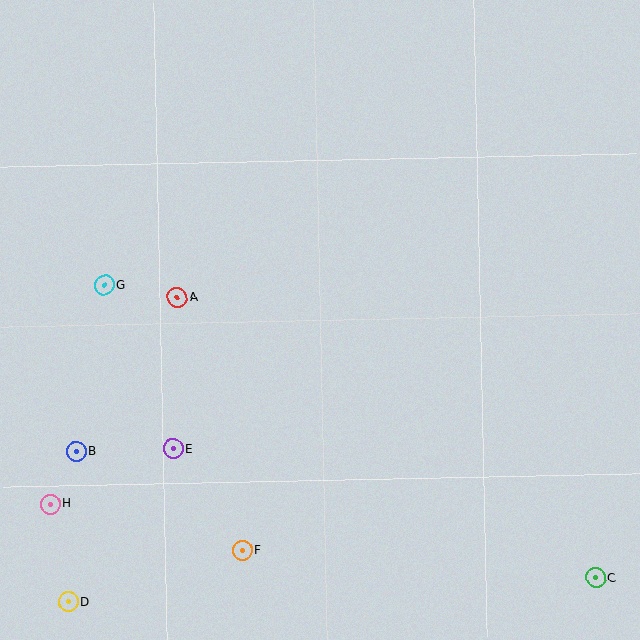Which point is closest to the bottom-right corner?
Point C is closest to the bottom-right corner.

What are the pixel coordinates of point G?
Point G is at (104, 285).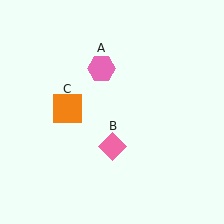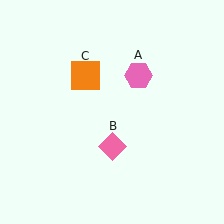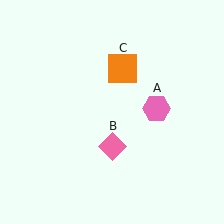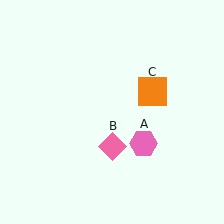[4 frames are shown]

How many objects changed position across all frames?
2 objects changed position: pink hexagon (object A), orange square (object C).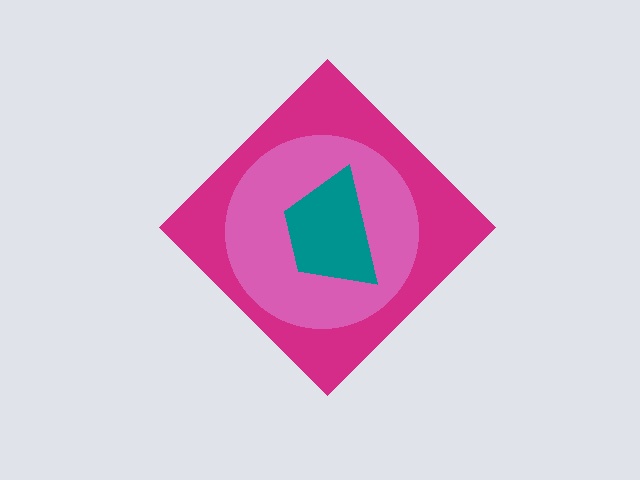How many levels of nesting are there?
3.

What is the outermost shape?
The magenta diamond.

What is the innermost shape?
The teal trapezoid.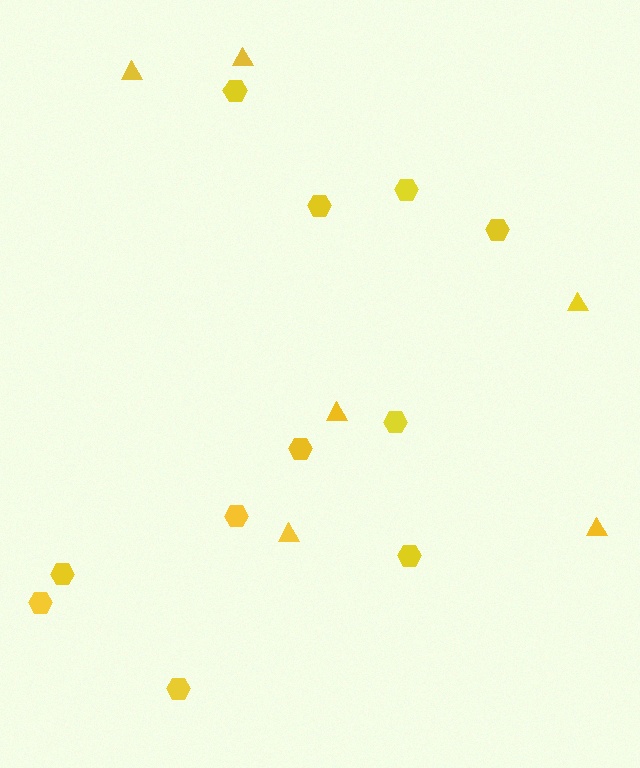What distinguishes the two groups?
There are 2 groups: one group of triangles (6) and one group of hexagons (11).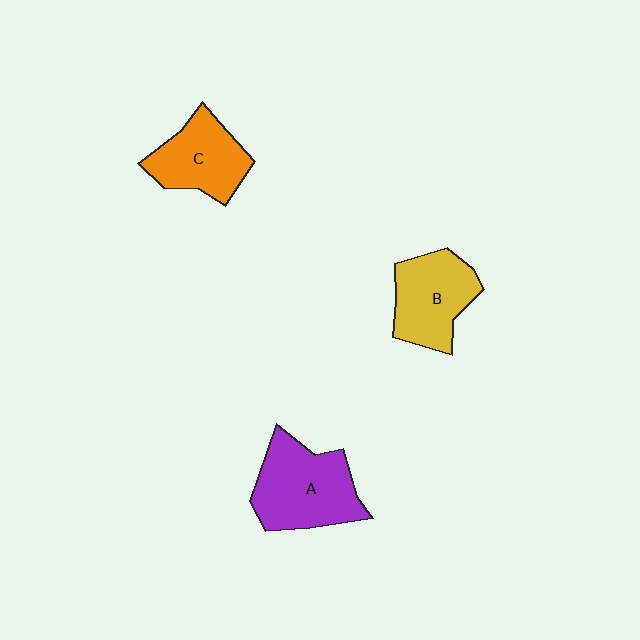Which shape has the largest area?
Shape A (purple).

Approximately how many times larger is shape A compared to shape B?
Approximately 1.2 times.